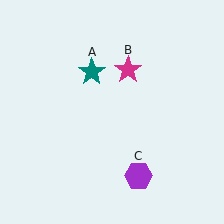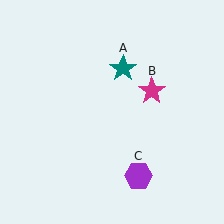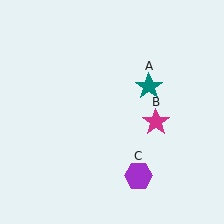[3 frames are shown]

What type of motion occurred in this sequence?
The teal star (object A), magenta star (object B) rotated clockwise around the center of the scene.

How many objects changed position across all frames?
2 objects changed position: teal star (object A), magenta star (object B).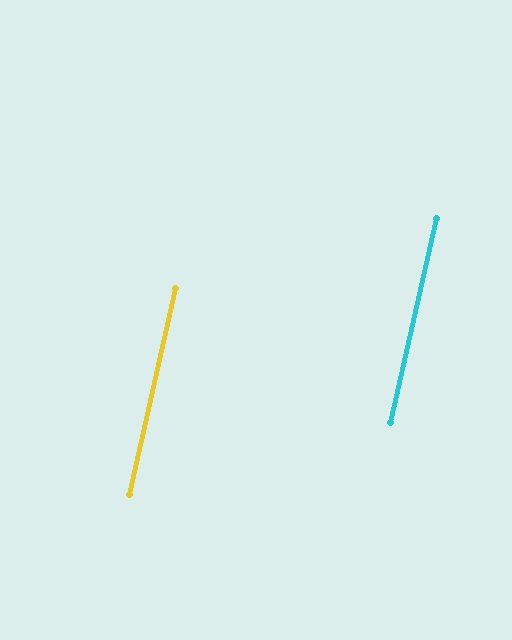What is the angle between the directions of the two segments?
Approximately 0 degrees.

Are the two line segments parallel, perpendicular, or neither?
Parallel — their directions differ by only 0.0°.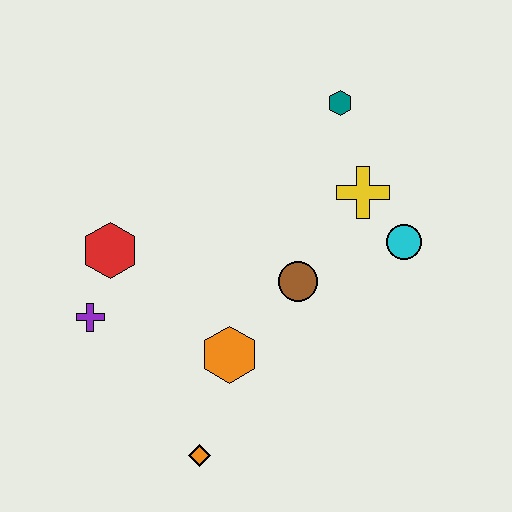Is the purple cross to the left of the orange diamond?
Yes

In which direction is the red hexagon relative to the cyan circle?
The red hexagon is to the left of the cyan circle.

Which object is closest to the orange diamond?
The orange hexagon is closest to the orange diamond.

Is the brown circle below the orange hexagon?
No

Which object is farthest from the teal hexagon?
The orange diamond is farthest from the teal hexagon.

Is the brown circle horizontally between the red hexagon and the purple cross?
No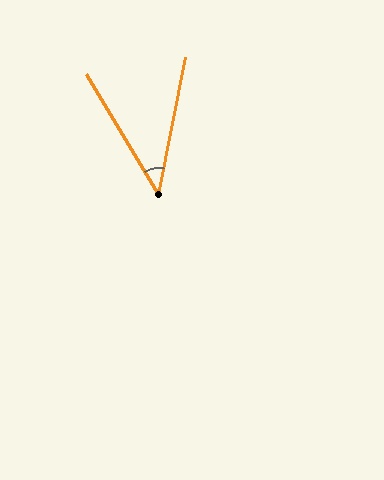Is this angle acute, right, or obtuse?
It is acute.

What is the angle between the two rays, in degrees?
Approximately 42 degrees.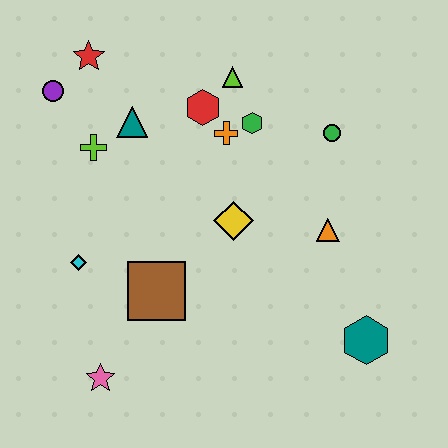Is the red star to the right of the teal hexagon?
No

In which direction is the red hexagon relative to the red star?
The red hexagon is to the right of the red star.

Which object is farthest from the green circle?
The pink star is farthest from the green circle.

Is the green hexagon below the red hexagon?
Yes